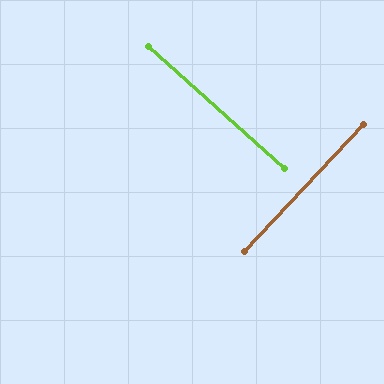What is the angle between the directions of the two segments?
Approximately 89 degrees.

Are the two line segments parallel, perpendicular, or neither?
Perpendicular — they meet at approximately 89°.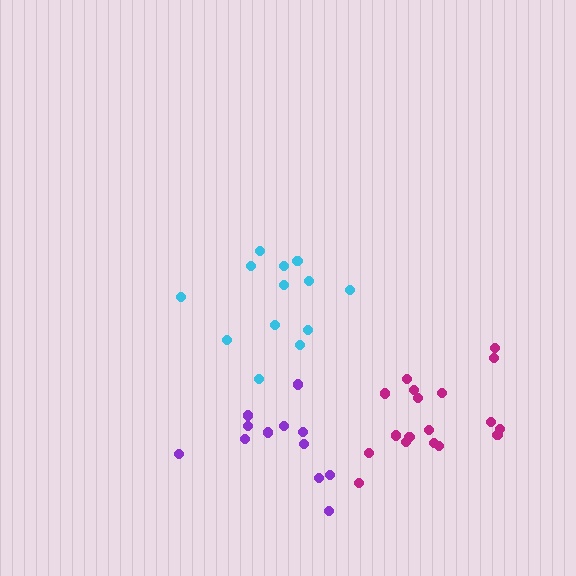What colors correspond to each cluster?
The clusters are colored: cyan, purple, magenta.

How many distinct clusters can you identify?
There are 3 distinct clusters.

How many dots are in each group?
Group 1: 13 dots, Group 2: 12 dots, Group 3: 18 dots (43 total).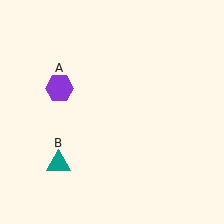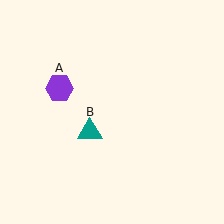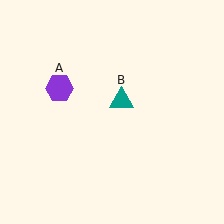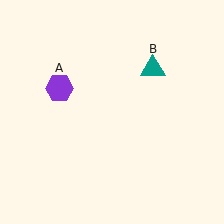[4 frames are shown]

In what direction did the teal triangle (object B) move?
The teal triangle (object B) moved up and to the right.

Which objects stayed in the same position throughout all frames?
Purple hexagon (object A) remained stationary.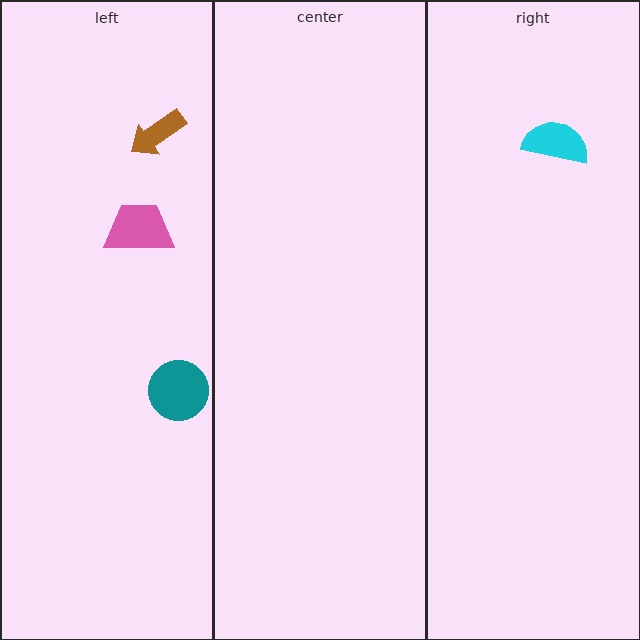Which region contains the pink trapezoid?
The left region.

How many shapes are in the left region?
3.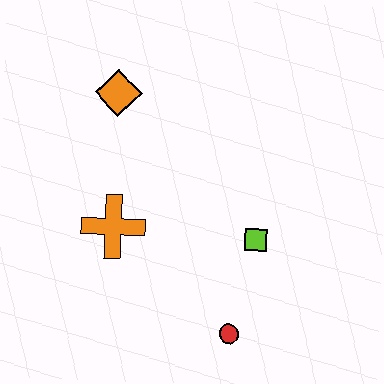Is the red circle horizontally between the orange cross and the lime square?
Yes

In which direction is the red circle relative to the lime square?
The red circle is below the lime square.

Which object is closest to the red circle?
The lime square is closest to the red circle.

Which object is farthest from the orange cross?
The red circle is farthest from the orange cross.